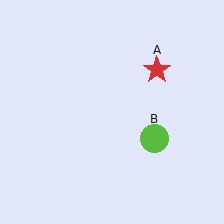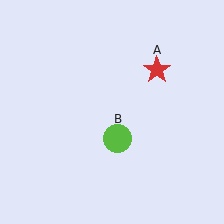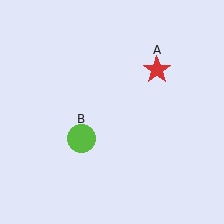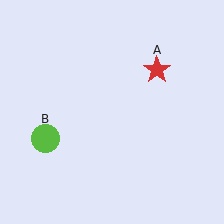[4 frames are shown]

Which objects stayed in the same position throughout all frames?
Red star (object A) remained stationary.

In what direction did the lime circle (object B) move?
The lime circle (object B) moved left.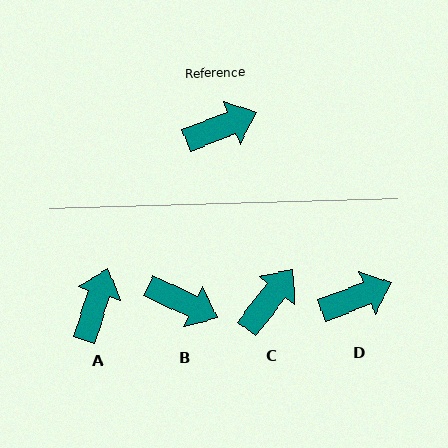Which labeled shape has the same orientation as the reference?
D.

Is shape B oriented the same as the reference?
No, it is off by about 47 degrees.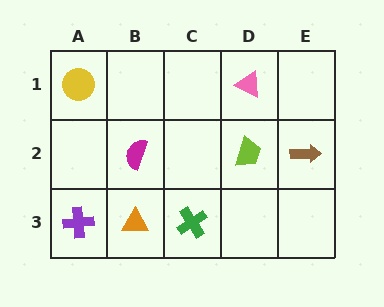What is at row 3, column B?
An orange triangle.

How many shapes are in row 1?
2 shapes.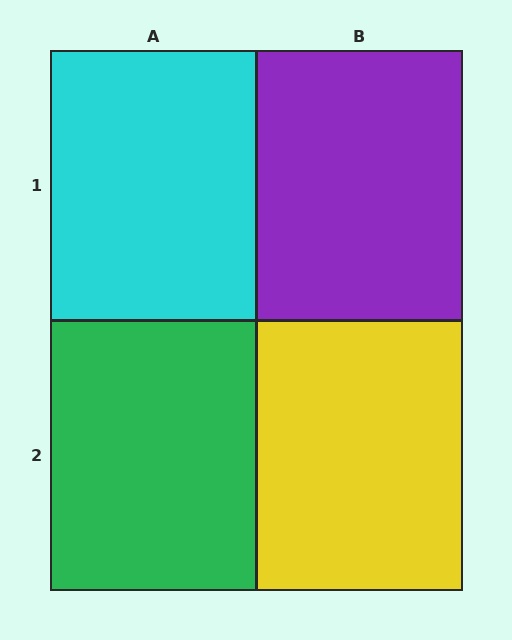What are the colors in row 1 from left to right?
Cyan, purple.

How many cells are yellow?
1 cell is yellow.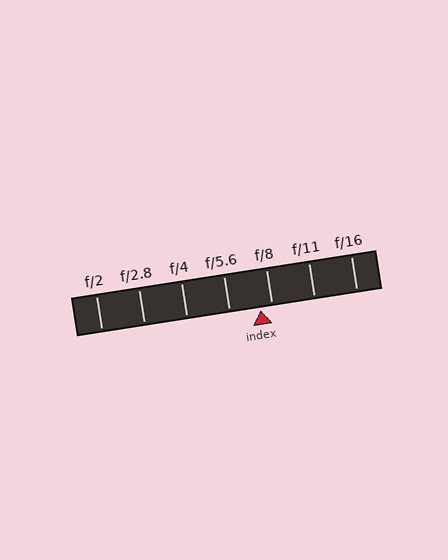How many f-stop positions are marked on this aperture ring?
There are 7 f-stop positions marked.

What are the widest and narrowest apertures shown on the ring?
The widest aperture shown is f/2 and the narrowest is f/16.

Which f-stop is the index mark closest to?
The index mark is closest to f/8.